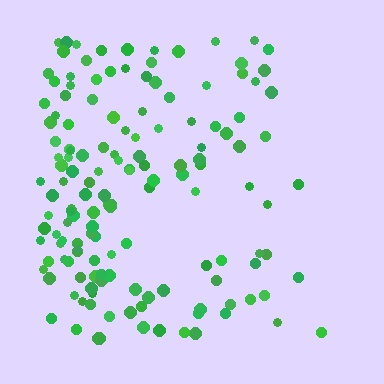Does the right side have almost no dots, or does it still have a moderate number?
Still a moderate number, just noticeably fewer than the left.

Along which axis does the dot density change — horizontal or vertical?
Horizontal.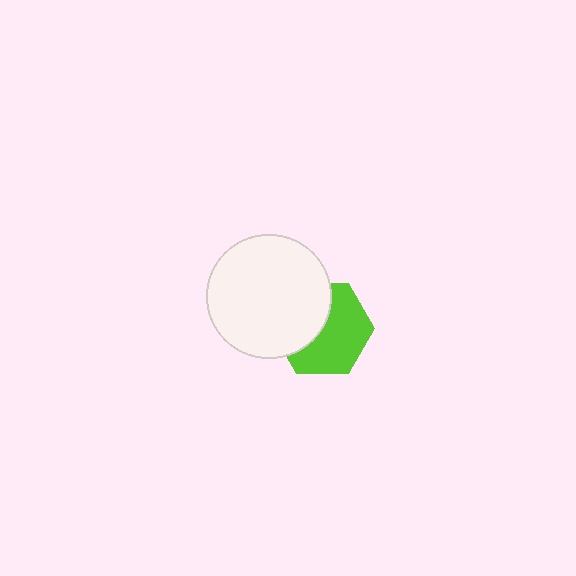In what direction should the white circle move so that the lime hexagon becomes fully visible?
The white circle should move toward the upper-left. That is the shortest direction to clear the overlap and leave the lime hexagon fully visible.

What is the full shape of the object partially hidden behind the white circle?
The partially hidden object is a lime hexagon.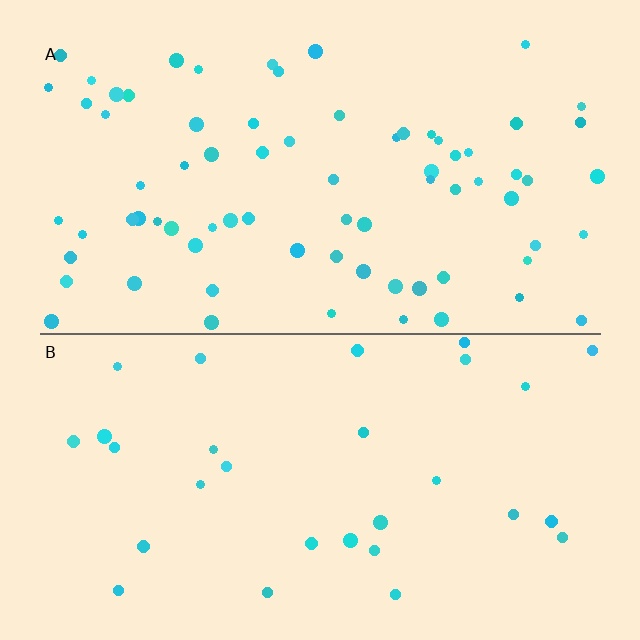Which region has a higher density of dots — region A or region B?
A (the top).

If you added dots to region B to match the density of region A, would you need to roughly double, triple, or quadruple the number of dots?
Approximately double.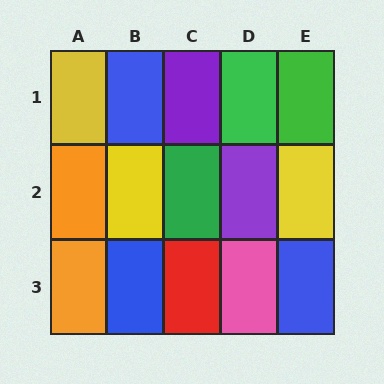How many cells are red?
1 cell is red.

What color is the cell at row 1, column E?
Green.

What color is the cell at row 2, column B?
Yellow.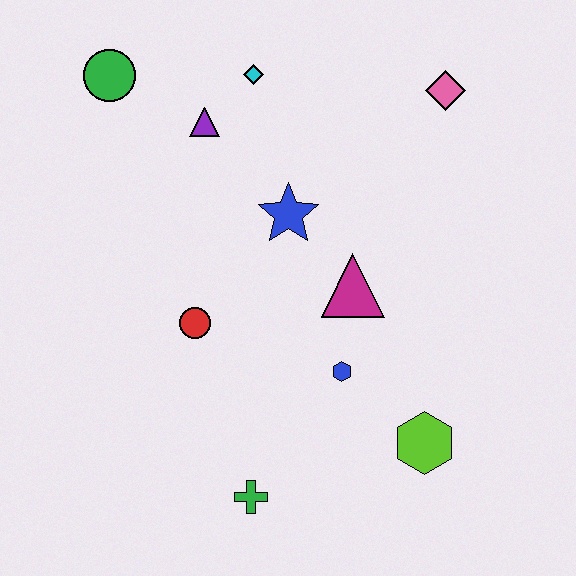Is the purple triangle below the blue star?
No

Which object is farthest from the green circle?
The lime hexagon is farthest from the green circle.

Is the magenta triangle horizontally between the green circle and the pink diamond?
Yes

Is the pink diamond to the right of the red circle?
Yes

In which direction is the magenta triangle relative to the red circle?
The magenta triangle is to the right of the red circle.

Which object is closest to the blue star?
The magenta triangle is closest to the blue star.